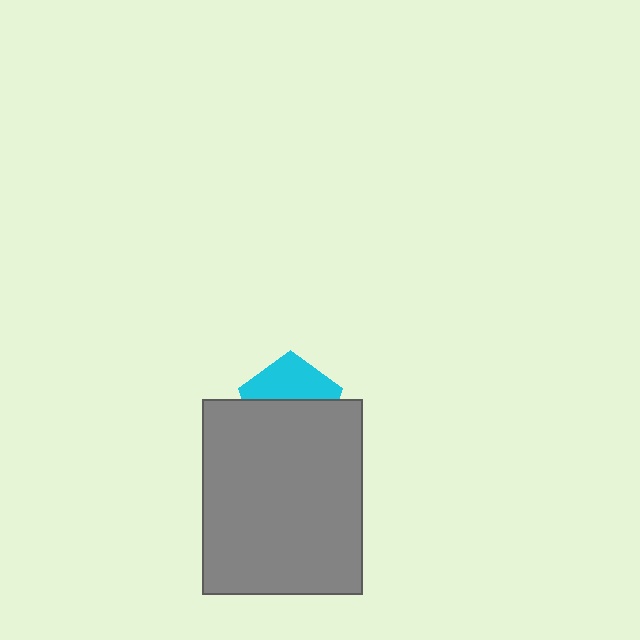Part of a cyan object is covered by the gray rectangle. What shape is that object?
It is a pentagon.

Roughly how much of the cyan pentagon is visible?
A small part of it is visible (roughly 43%).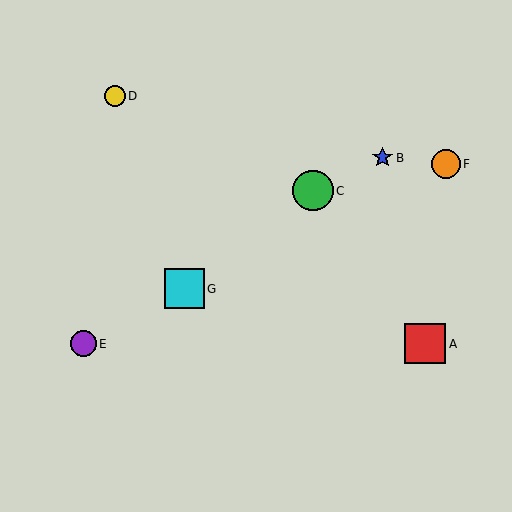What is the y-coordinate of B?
Object B is at y≈158.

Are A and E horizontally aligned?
Yes, both are at y≈344.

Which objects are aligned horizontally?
Objects A, E are aligned horizontally.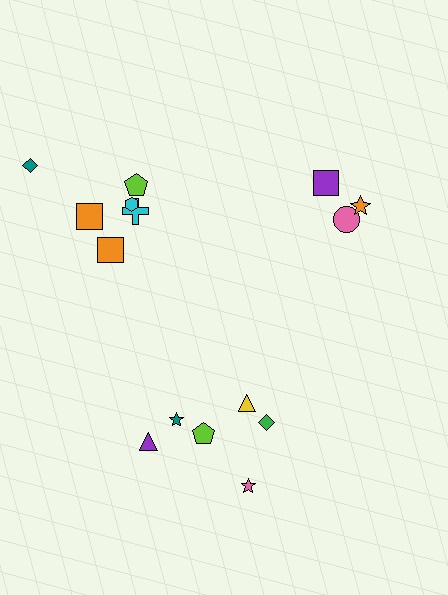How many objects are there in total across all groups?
There are 15 objects.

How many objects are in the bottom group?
There are 6 objects.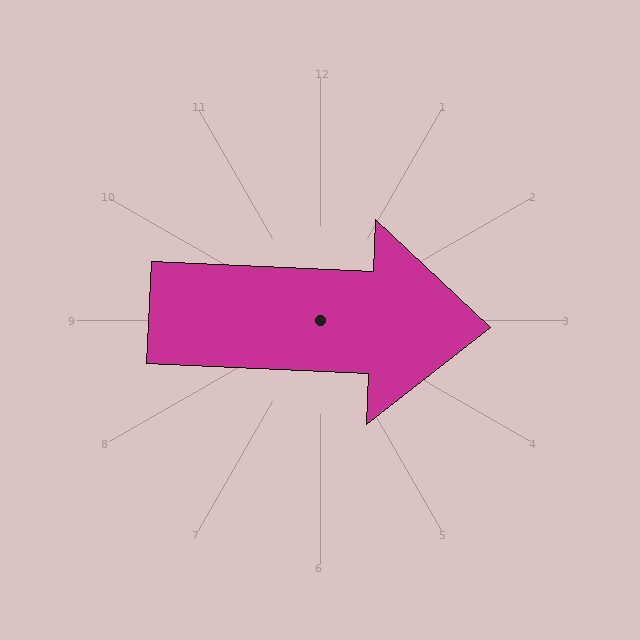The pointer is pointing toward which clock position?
Roughly 3 o'clock.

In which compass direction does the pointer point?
East.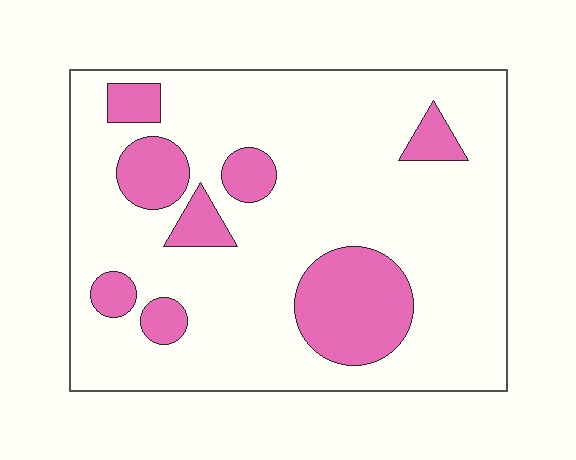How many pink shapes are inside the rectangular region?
8.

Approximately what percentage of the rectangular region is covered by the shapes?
Approximately 20%.